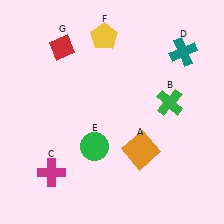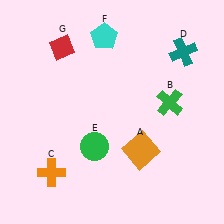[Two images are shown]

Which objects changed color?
C changed from magenta to orange. F changed from yellow to cyan.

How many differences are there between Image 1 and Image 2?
There are 2 differences between the two images.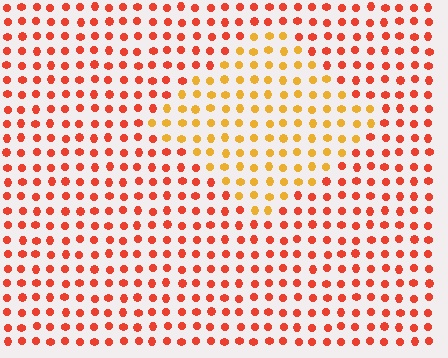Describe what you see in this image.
The image is filled with small red elements in a uniform arrangement. A diamond-shaped region is visible where the elements are tinted to a slightly different hue, forming a subtle color boundary.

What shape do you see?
I see a diamond.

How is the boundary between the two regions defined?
The boundary is defined purely by a slight shift in hue (about 35 degrees). Spacing, size, and orientation are identical on both sides.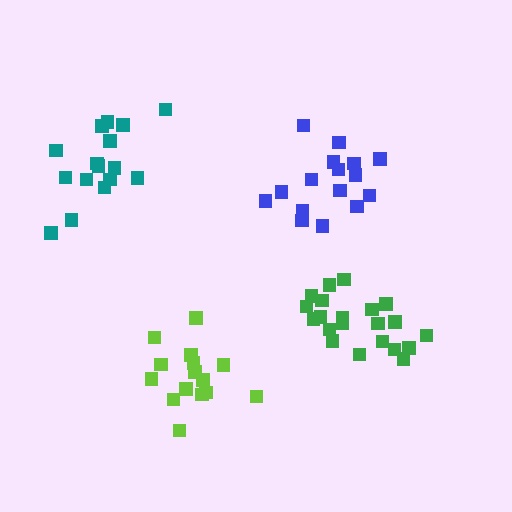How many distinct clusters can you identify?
There are 4 distinct clusters.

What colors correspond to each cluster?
The clusters are colored: blue, lime, green, teal.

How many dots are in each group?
Group 1: 16 dots, Group 2: 15 dots, Group 3: 21 dots, Group 4: 16 dots (68 total).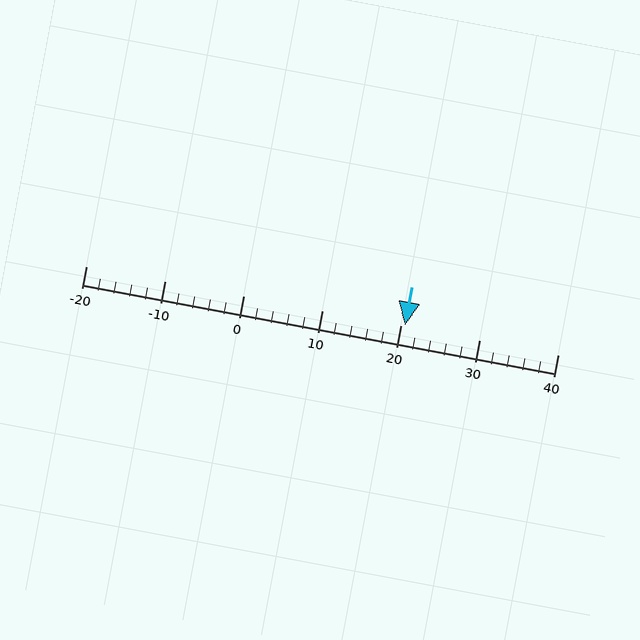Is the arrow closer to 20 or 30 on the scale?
The arrow is closer to 20.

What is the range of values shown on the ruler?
The ruler shows values from -20 to 40.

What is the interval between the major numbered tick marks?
The major tick marks are spaced 10 units apart.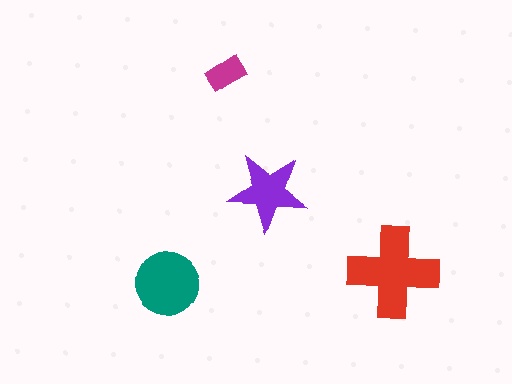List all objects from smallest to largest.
The magenta rectangle, the purple star, the teal circle, the red cross.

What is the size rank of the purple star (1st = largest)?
3rd.